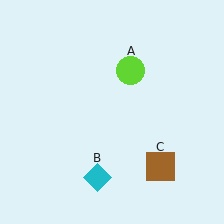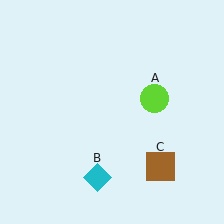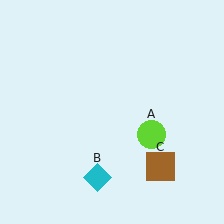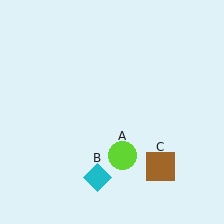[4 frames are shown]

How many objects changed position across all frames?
1 object changed position: lime circle (object A).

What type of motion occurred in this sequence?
The lime circle (object A) rotated clockwise around the center of the scene.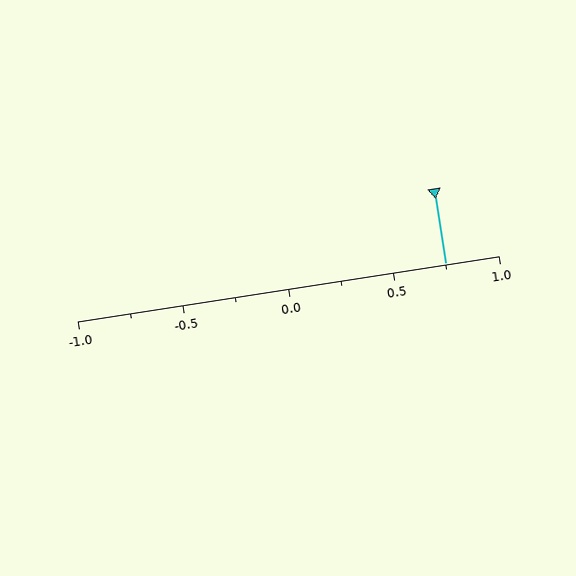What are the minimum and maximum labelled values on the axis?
The axis runs from -1.0 to 1.0.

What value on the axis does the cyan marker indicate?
The marker indicates approximately 0.75.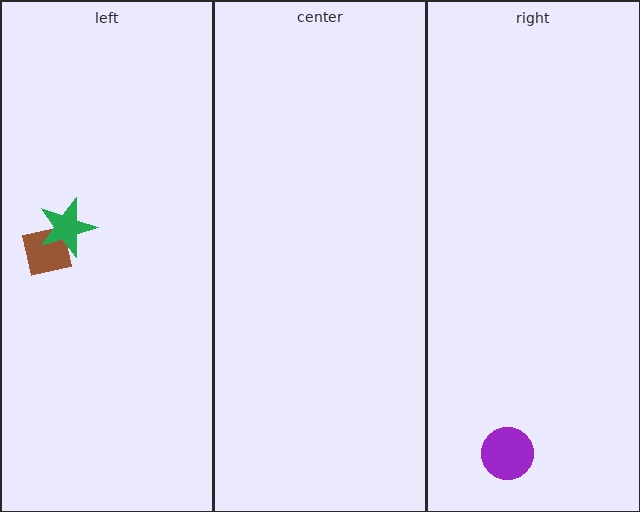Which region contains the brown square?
The left region.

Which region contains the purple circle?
The right region.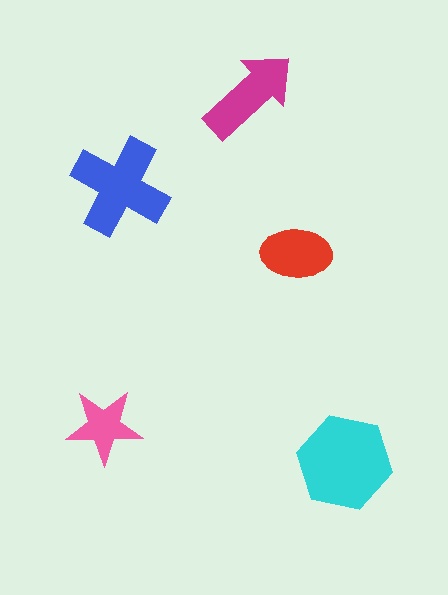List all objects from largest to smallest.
The cyan hexagon, the blue cross, the magenta arrow, the red ellipse, the pink star.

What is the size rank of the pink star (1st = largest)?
5th.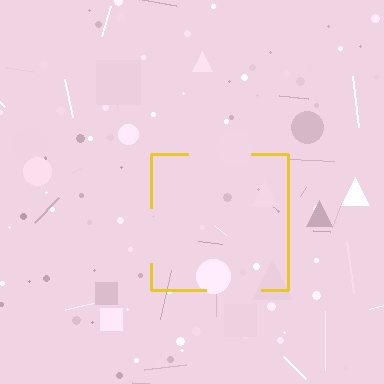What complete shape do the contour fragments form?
The contour fragments form a square.